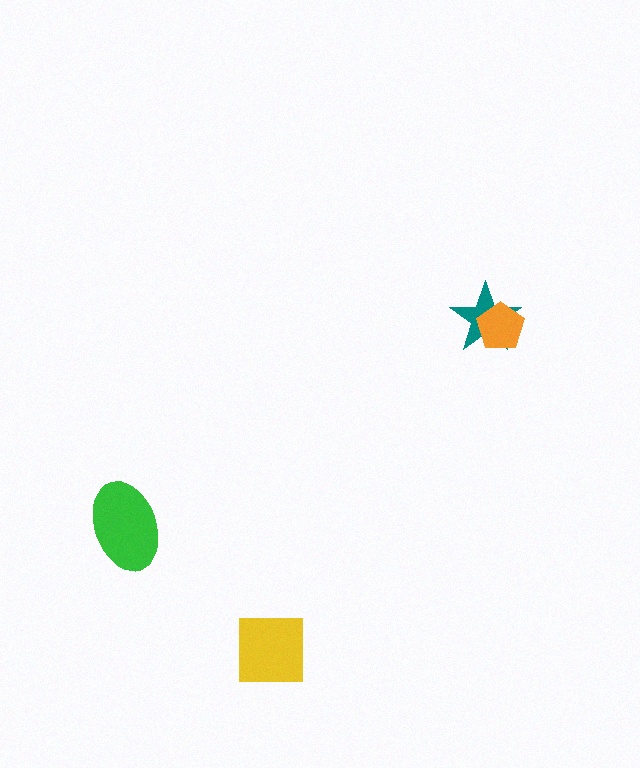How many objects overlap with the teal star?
1 object overlaps with the teal star.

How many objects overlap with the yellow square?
0 objects overlap with the yellow square.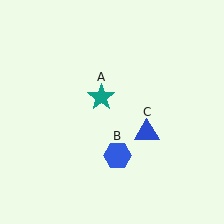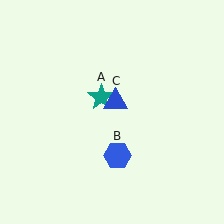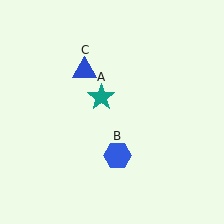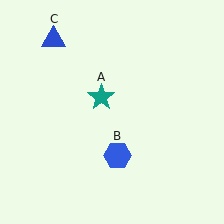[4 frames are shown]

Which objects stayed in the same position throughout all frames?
Teal star (object A) and blue hexagon (object B) remained stationary.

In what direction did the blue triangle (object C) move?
The blue triangle (object C) moved up and to the left.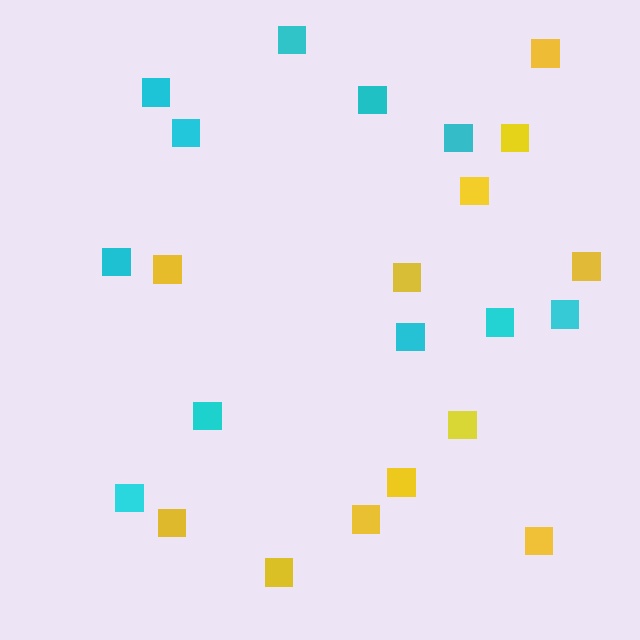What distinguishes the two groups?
There are 2 groups: one group of yellow squares (12) and one group of cyan squares (11).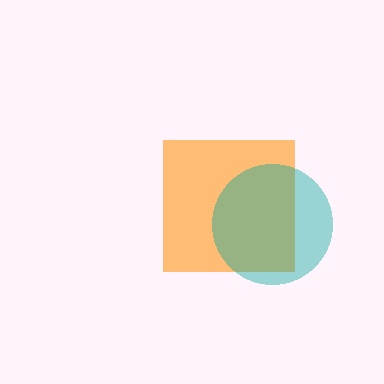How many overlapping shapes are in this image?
There are 2 overlapping shapes in the image.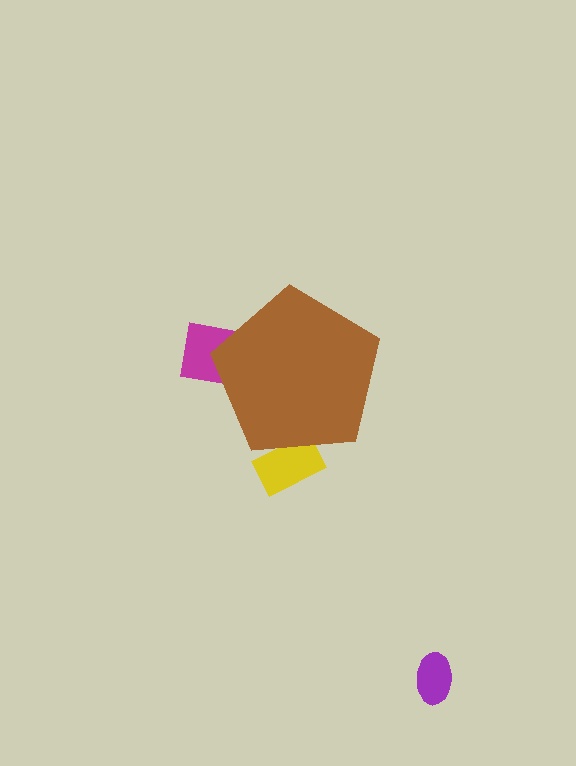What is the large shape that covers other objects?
A brown pentagon.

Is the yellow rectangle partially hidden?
Yes, the yellow rectangle is partially hidden behind the brown pentagon.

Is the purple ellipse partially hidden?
No, the purple ellipse is fully visible.